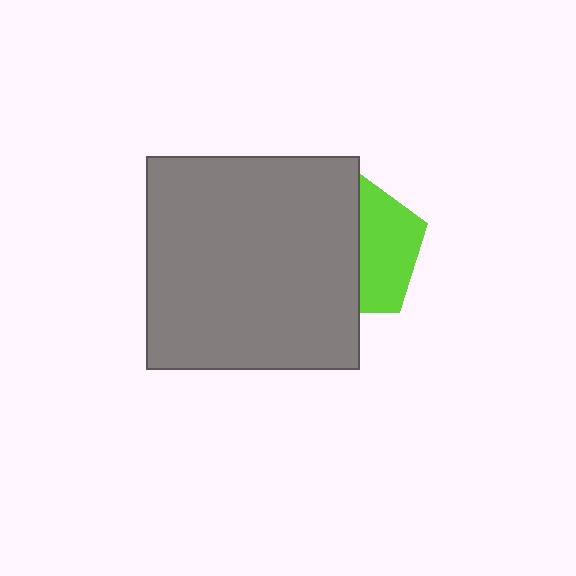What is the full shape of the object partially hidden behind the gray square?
The partially hidden object is a lime pentagon.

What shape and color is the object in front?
The object in front is a gray square.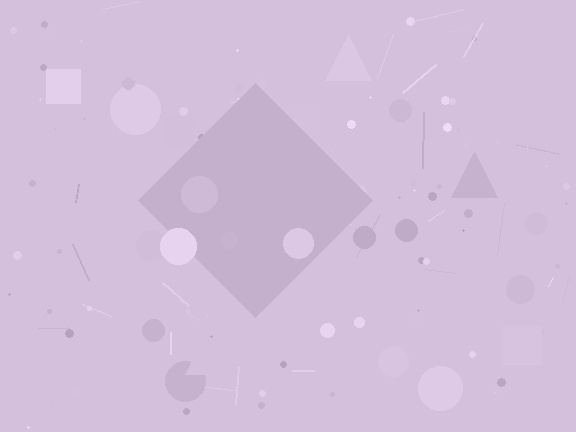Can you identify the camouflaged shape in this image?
The camouflaged shape is a diamond.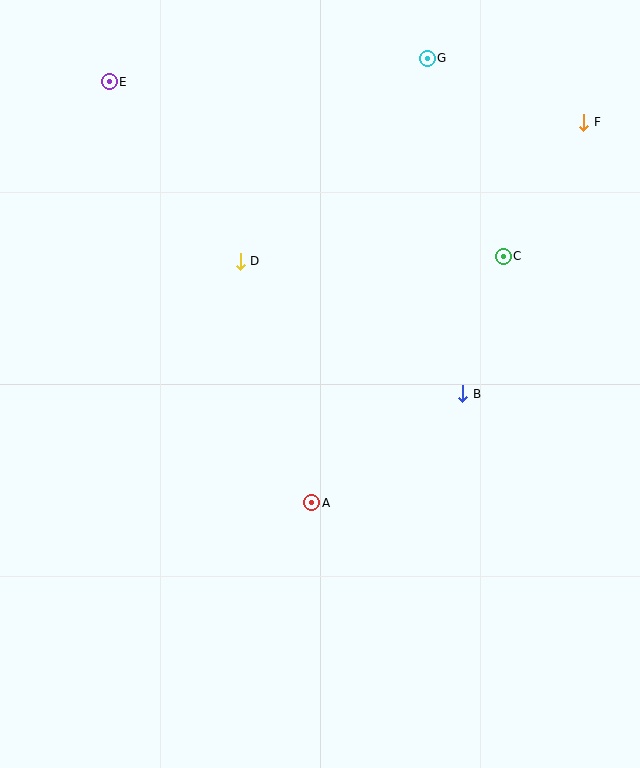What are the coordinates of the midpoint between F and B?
The midpoint between F and B is at (523, 258).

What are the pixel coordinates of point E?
Point E is at (109, 82).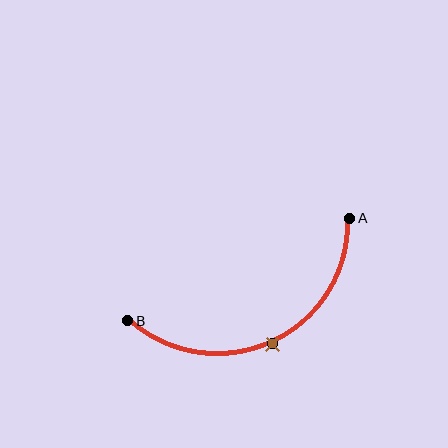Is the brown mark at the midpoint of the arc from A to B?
Yes. The brown mark lies on the arc at equal arc-length from both A and B — it is the arc midpoint.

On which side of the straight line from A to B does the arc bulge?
The arc bulges below the straight line connecting A and B.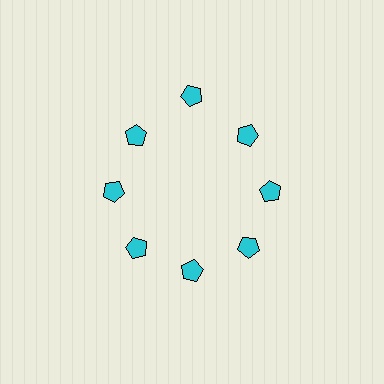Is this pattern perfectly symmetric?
No. The 8 cyan pentagons are arranged in a ring, but one element near the 12 o'clock position is pushed outward from the center, breaking the 8-fold rotational symmetry.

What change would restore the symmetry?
The symmetry would be restored by moving it inward, back onto the ring so that all 8 pentagons sit at equal angles and equal distance from the center.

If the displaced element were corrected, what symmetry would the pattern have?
It would have 8-fold rotational symmetry — the pattern would map onto itself every 45 degrees.